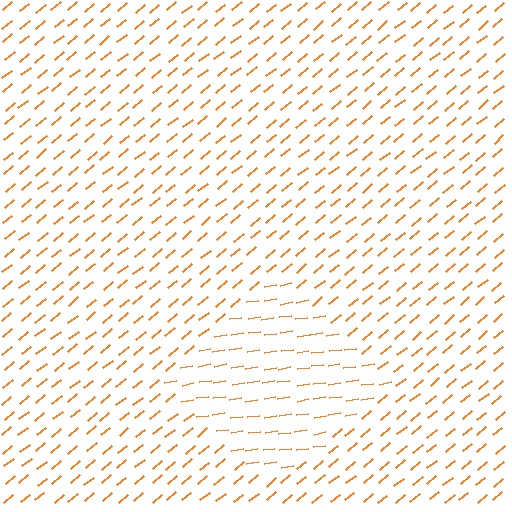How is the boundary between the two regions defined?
The boundary is defined purely by a change in line orientation (approximately 31 degrees difference). All lines are the same color and thickness.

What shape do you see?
I see a diamond.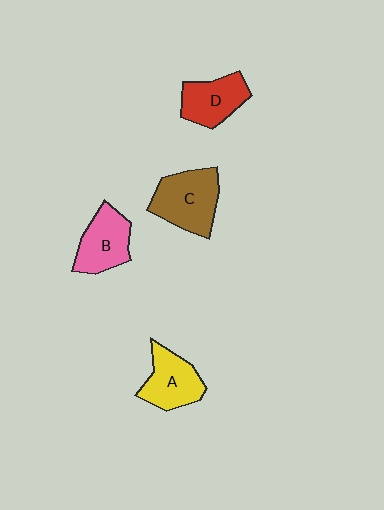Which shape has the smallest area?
Shape D (red).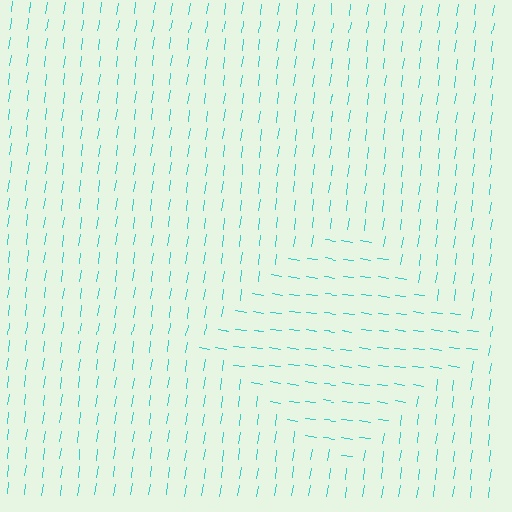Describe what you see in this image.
The image is filled with small cyan line segments. A diamond region in the image has lines oriented differently from the surrounding lines, creating a visible texture boundary.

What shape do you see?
I see a diamond.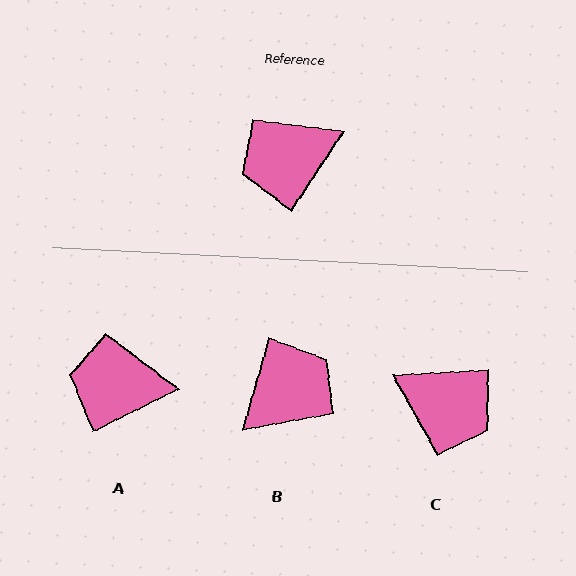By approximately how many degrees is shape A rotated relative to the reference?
Approximately 30 degrees clockwise.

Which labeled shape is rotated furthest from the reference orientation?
B, about 163 degrees away.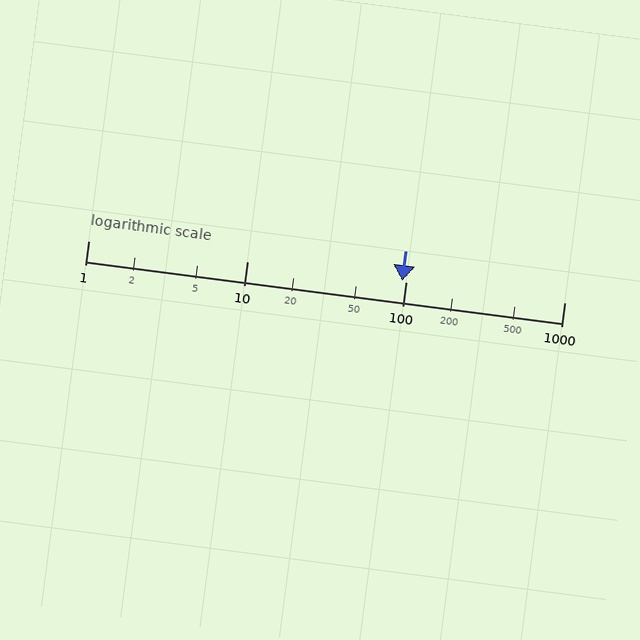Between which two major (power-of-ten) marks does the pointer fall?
The pointer is between 10 and 100.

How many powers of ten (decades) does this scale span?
The scale spans 3 decades, from 1 to 1000.